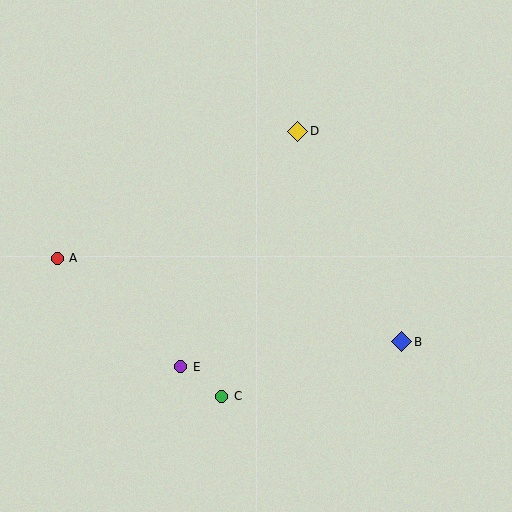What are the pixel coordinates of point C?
Point C is at (222, 396).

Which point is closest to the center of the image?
Point D at (298, 131) is closest to the center.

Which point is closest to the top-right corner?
Point D is closest to the top-right corner.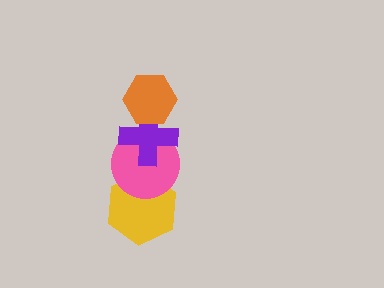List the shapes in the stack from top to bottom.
From top to bottom: the orange hexagon, the purple cross, the pink circle, the yellow hexagon.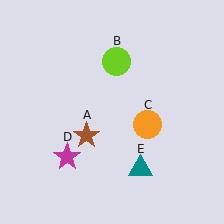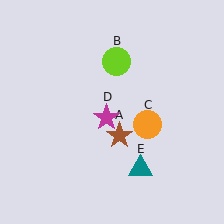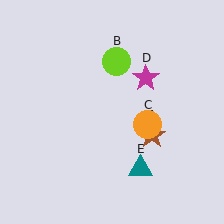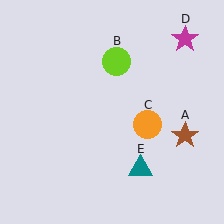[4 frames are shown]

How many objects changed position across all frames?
2 objects changed position: brown star (object A), magenta star (object D).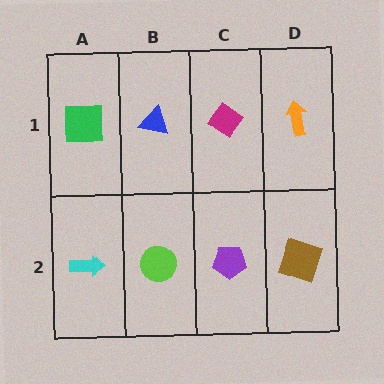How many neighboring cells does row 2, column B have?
3.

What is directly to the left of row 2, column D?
A purple pentagon.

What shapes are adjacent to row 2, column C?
A magenta diamond (row 1, column C), a lime circle (row 2, column B), a brown square (row 2, column D).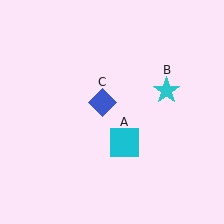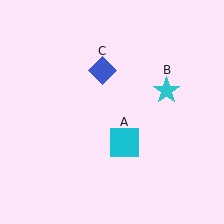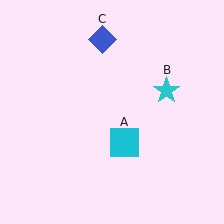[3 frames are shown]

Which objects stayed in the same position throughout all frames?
Cyan square (object A) and cyan star (object B) remained stationary.